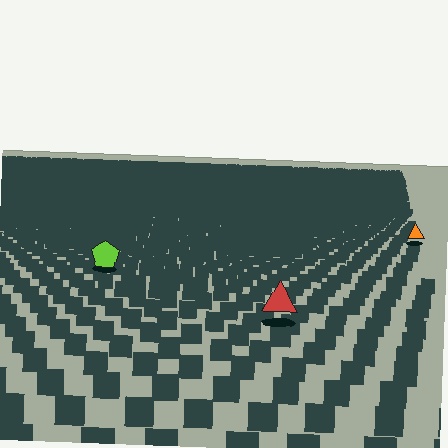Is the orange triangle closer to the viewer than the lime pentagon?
No. The lime pentagon is closer — you can tell from the texture gradient: the ground texture is coarser near it.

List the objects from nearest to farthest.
From nearest to farthest: the red triangle, the lime pentagon, the orange triangle.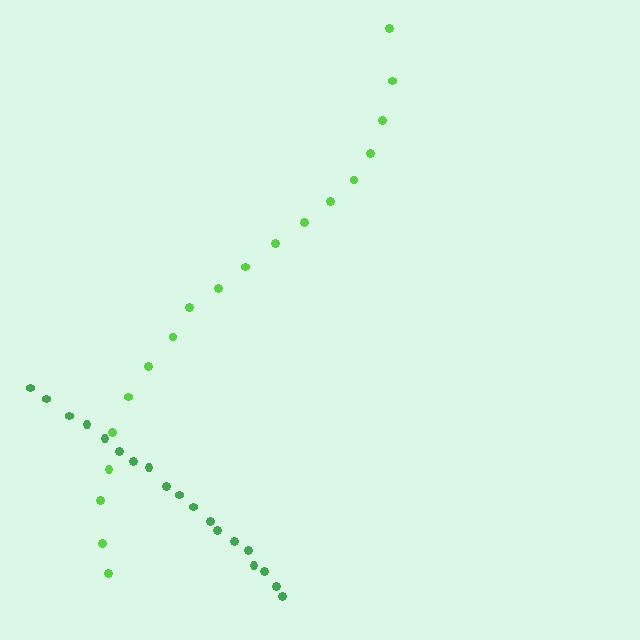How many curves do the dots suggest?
There are 2 distinct paths.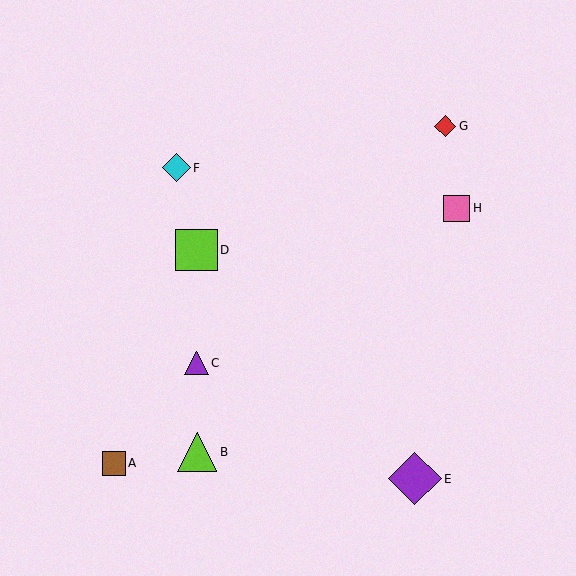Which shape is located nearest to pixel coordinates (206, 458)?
The lime triangle (labeled B) at (197, 452) is nearest to that location.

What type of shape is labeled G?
Shape G is a red diamond.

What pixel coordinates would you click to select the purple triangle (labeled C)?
Click at (196, 363) to select the purple triangle C.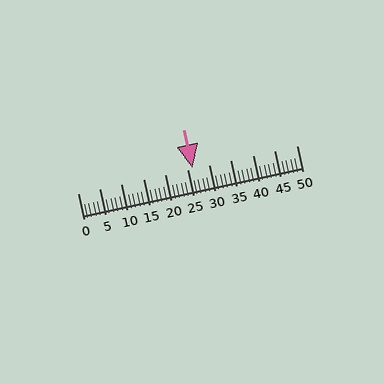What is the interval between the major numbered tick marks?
The major tick marks are spaced 5 units apart.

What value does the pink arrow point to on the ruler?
The pink arrow points to approximately 26.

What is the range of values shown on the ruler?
The ruler shows values from 0 to 50.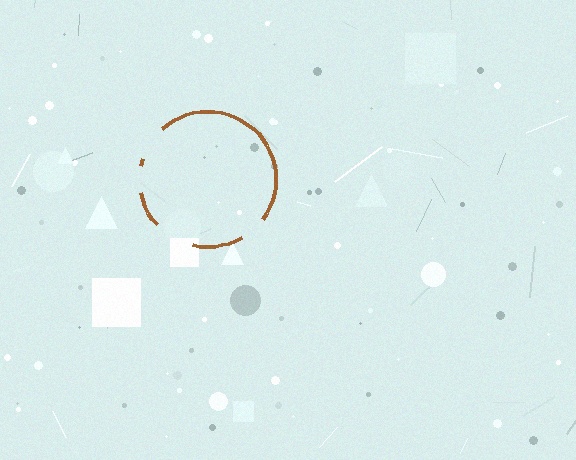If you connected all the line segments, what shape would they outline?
They would outline a circle.